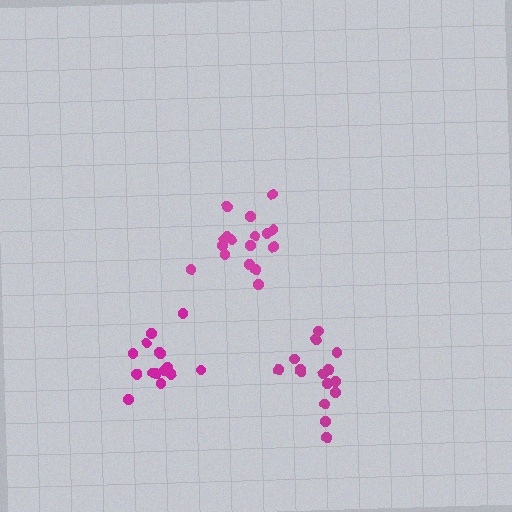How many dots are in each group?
Group 1: 17 dots, Group 2: 15 dots, Group 3: 15 dots (47 total).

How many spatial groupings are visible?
There are 3 spatial groupings.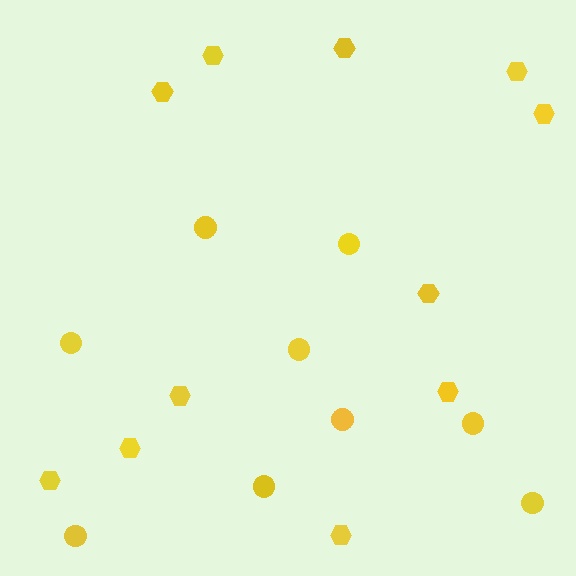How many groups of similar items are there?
There are 2 groups: one group of circles (9) and one group of hexagons (11).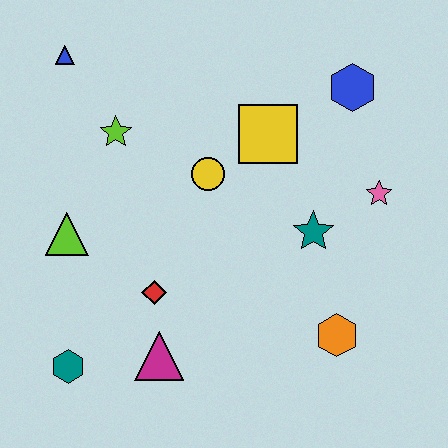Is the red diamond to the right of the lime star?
Yes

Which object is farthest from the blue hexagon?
The teal hexagon is farthest from the blue hexagon.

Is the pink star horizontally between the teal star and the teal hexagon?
No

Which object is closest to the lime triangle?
The red diamond is closest to the lime triangle.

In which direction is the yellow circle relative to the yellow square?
The yellow circle is to the left of the yellow square.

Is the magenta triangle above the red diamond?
No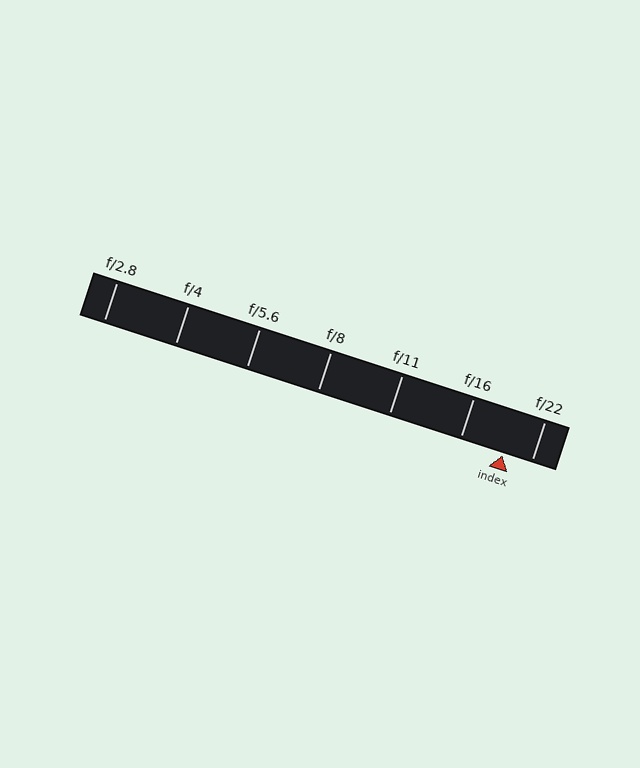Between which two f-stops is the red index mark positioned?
The index mark is between f/16 and f/22.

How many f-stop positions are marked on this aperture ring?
There are 7 f-stop positions marked.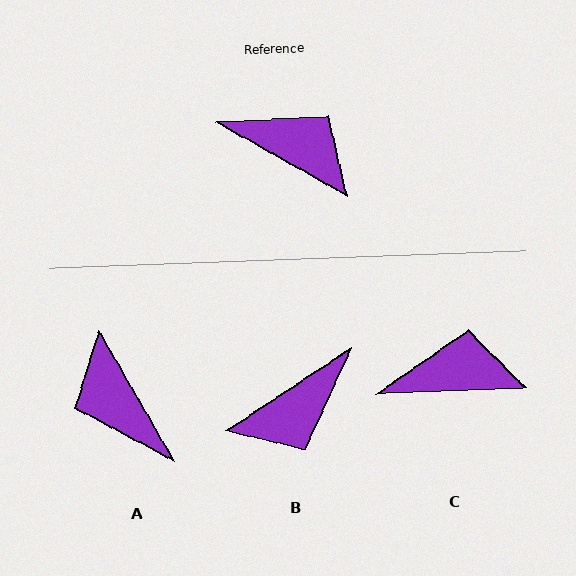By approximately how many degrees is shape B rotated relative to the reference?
Approximately 117 degrees clockwise.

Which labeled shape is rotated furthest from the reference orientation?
A, about 149 degrees away.